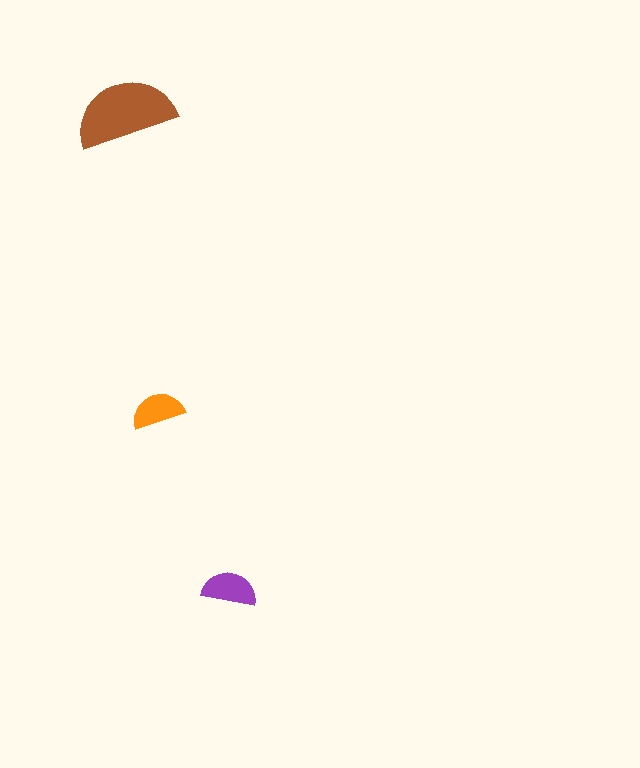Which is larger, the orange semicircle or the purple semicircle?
The purple one.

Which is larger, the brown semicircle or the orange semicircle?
The brown one.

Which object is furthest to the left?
The brown semicircle is leftmost.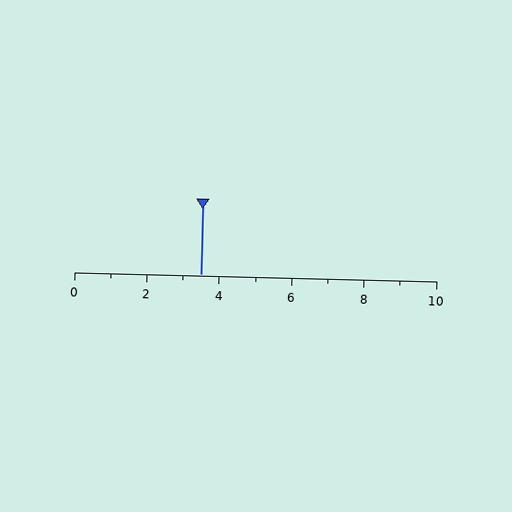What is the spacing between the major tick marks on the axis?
The major ticks are spaced 2 apart.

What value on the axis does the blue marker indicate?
The marker indicates approximately 3.5.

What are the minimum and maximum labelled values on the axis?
The axis runs from 0 to 10.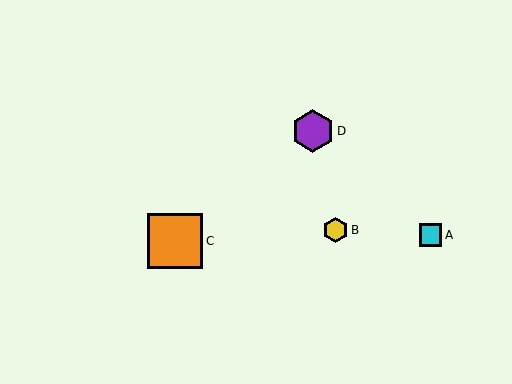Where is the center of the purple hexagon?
The center of the purple hexagon is at (313, 131).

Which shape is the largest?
The orange square (labeled C) is the largest.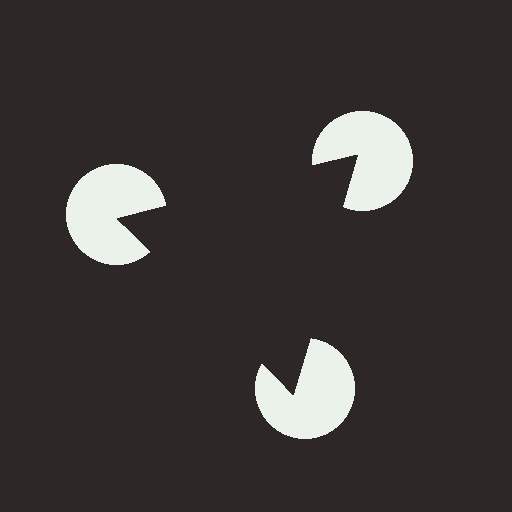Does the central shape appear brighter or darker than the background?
It typically appears slightly darker than the background, even though no actual brightness change is drawn.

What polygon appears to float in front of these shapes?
An illusory triangle — its edges are inferred from the aligned wedge cuts in the pac-man discs, not physically drawn.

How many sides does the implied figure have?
3 sides.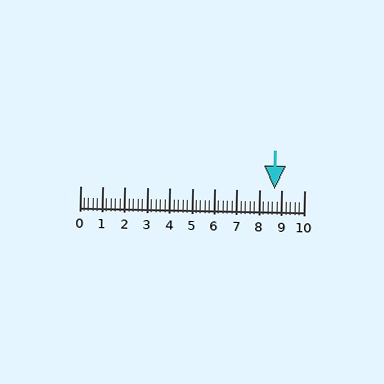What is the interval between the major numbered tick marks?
The major tick marks are spaced 1 units apart.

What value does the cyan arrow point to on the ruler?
The cyan arrow points to approximately 8.7.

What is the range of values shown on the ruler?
The ruler shows values from 0 to 10.